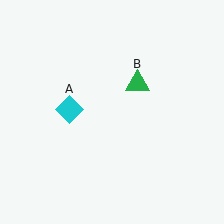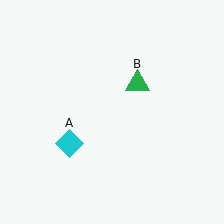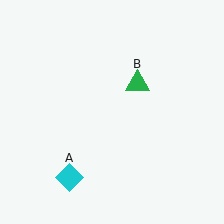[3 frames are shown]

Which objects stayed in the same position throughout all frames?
Green triangle (object B) remained stationary.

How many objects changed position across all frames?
1 object changed position: cyan diamond (object A).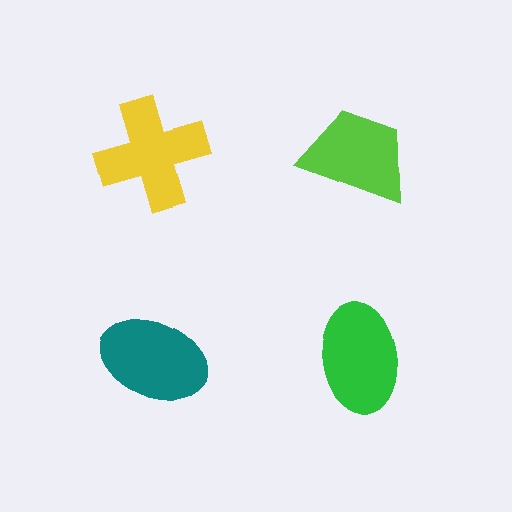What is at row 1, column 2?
A lime trapezoid.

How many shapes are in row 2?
2 shapes.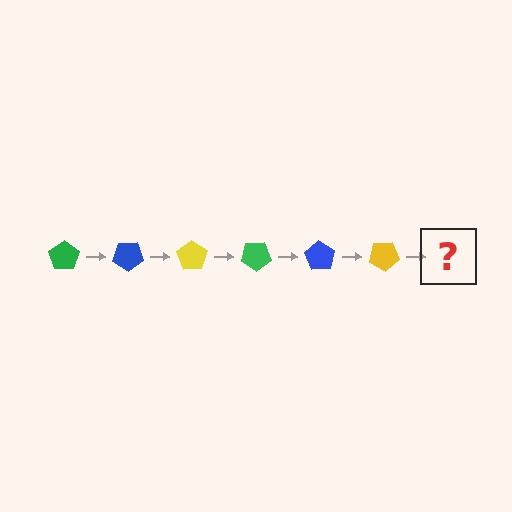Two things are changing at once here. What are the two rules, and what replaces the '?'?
The two rules are that it rotates 35 degrees each step and the color cycles through green, blue, and yellow. The '?' should be a green pentagon, rotated 210 degrees from the start.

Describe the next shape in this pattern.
It should be a green pentagon, rotated 210 degrees from the start.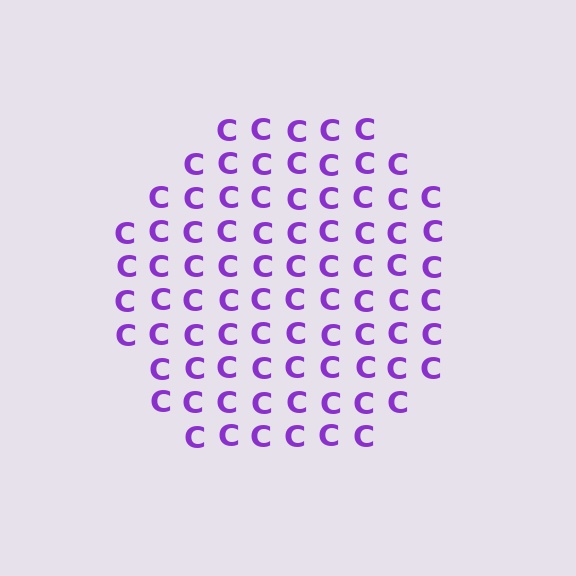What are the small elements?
The small elements are letter C's.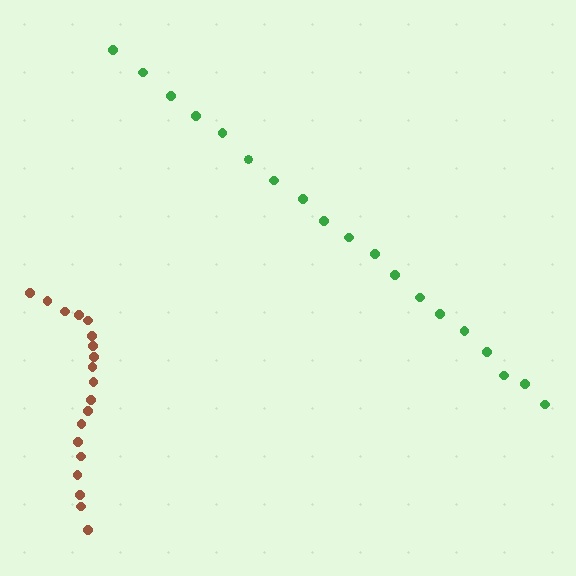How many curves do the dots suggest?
There are 2 distinct paths.